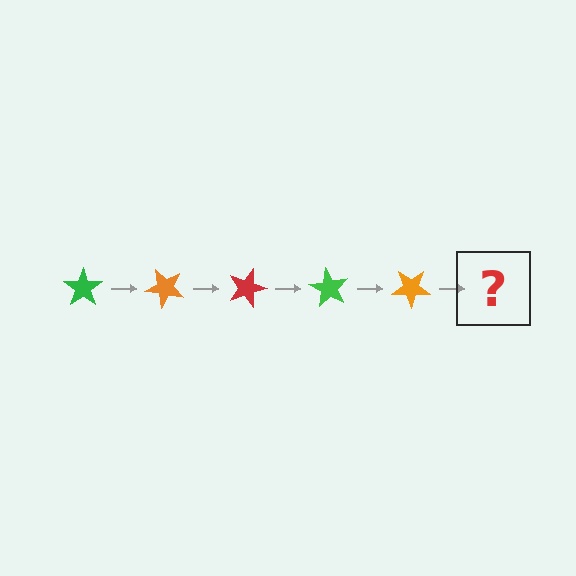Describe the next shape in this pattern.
It should be a red star, rotated 225 degrees from the start.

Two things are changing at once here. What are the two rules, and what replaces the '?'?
The two rules are that it rotates 45 degrees each step and the color cycles through green, orange, and red. The '?' should be a red star, rotated 225 degrees from the start.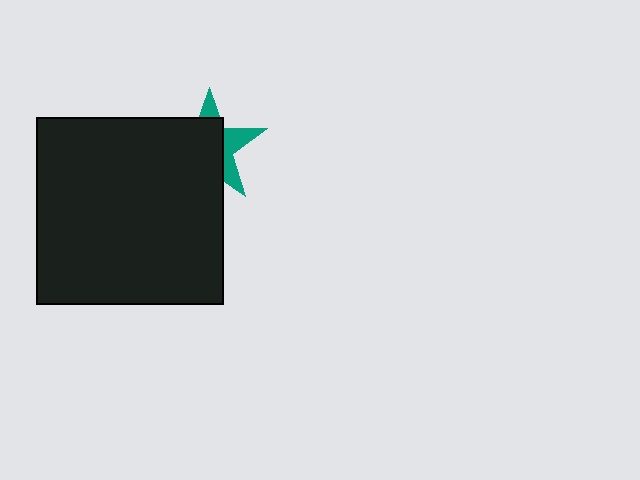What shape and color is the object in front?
The object in front is a black square.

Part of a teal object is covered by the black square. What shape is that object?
It is a star.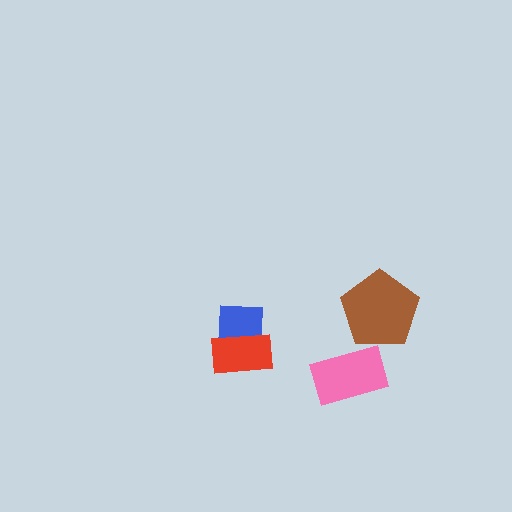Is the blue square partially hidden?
Yes, it is partially covered by another shape.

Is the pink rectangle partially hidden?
No, no other shape covers it.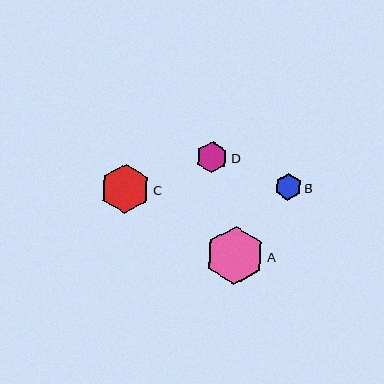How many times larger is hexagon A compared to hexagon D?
Hexagon A is approximately 1.9 times the size of hexagon D.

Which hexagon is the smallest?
Hexagon B is the smallest with a size of approximately 27 pixels.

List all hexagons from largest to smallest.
From largest to smallest: A, C, D, B.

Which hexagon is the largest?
Hexagon A is the largest with a size of approximately 58 pixels.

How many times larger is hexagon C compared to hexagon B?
Hexagon C is approximately 1.8 times the size of hexagon B.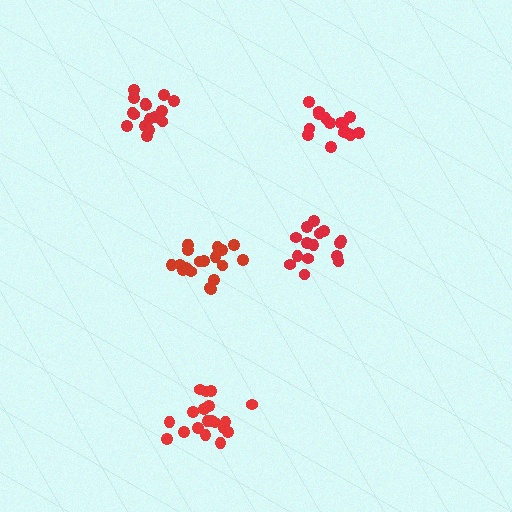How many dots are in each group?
Group 1: 15 dots, Group 2: 15 dots, Group 3: 16 dots, Group 4: 19 dots, Group 5: 19 dots (84 total).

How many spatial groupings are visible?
There are 5 spatial groupings.